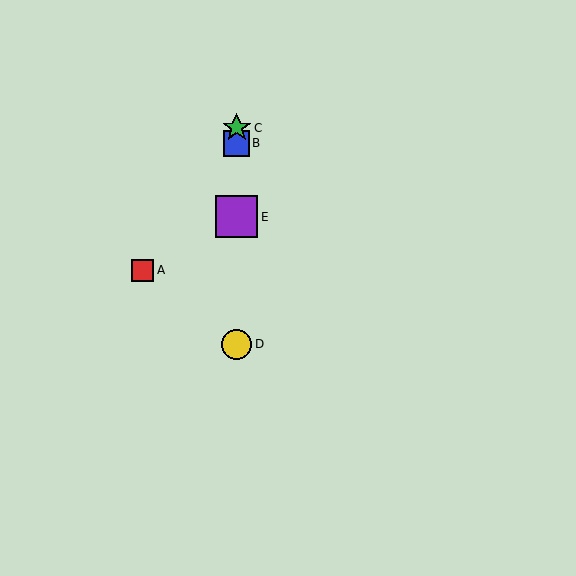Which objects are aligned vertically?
Objects B, C, D, E are aligned vertically.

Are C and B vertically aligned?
Yes, both are at x≈237.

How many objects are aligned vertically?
4 objects (B, C, D, E) are aligned vertically.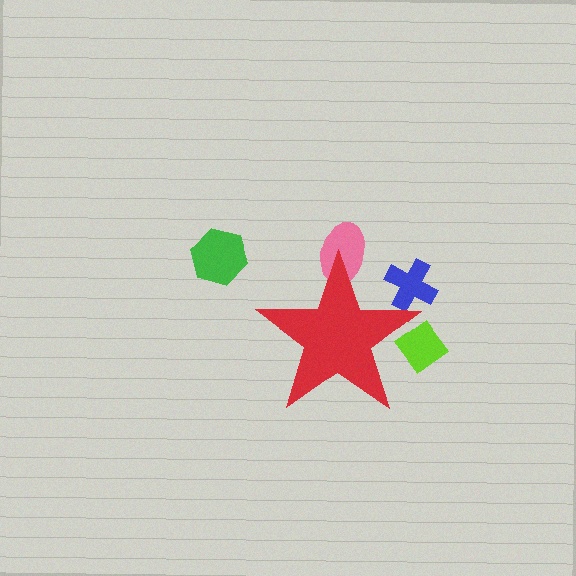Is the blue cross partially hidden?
Yes, the blue cross is partially hidden behind the red star.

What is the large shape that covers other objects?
A red star.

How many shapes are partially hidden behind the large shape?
3 shapes are partially hidden.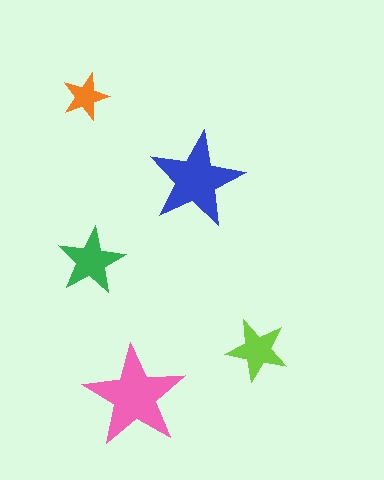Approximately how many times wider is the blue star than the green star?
About 1.5 times wider.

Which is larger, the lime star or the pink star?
The pink one.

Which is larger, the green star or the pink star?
The pink one.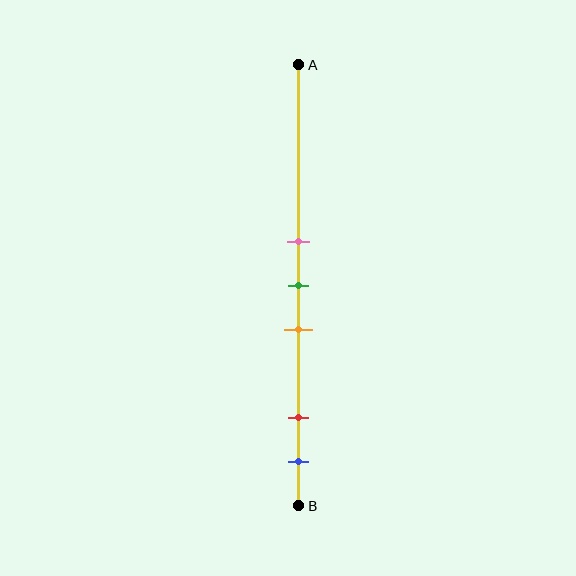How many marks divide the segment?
There are 5 marks dividing the segment.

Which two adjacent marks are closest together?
The pink and green marks are the closest adjacent pair.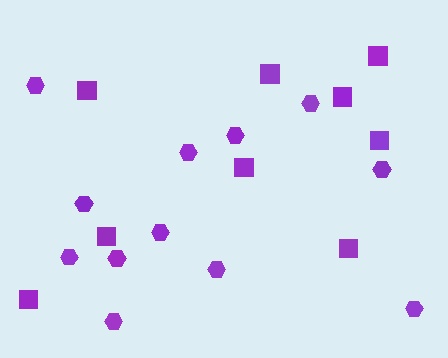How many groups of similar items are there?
There are 2 groups: one group of squares (9) and one group of hexagons (12).